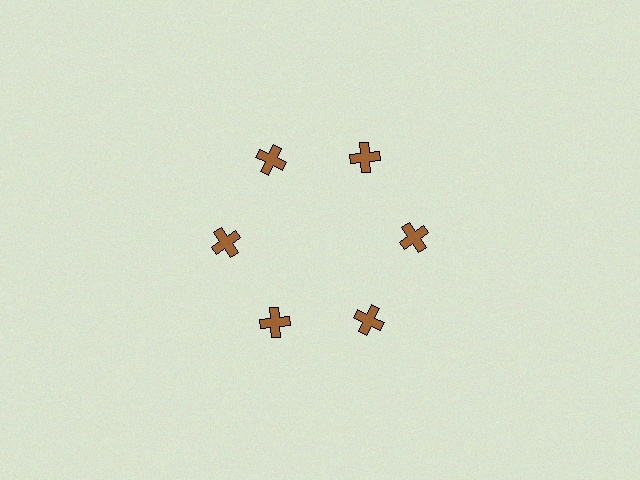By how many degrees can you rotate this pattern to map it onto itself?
The pattern maps onto itself every 60 degrees of rotation.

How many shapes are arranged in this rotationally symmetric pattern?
There are 6 shapes, arranged in 6 groups of 1.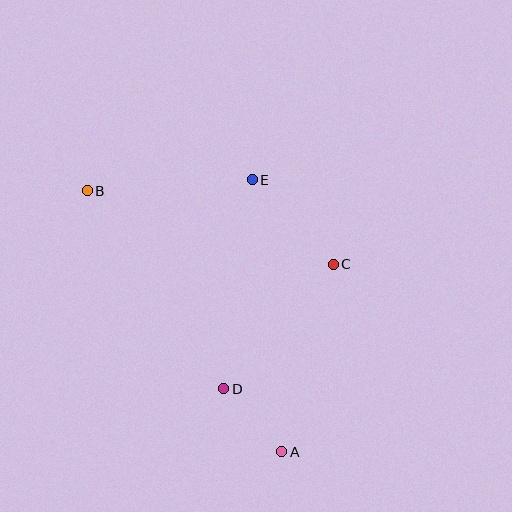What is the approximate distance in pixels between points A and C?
The distance between A and C is approximately 195 pixels.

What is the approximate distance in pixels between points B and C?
The distance between B and C is approximately 257 pixels.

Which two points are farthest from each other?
Points A and B are farthest from each other.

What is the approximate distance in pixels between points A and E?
The distance between A and E is approximately 274 pixels.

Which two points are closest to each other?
Points A and D are closest to each other.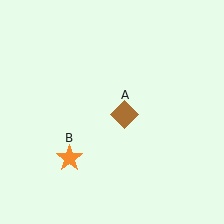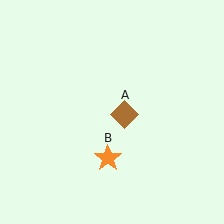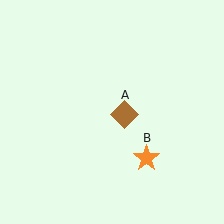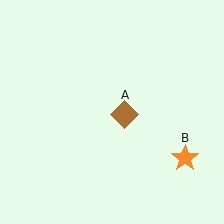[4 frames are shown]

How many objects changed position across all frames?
1 object changed position: orange star (object B).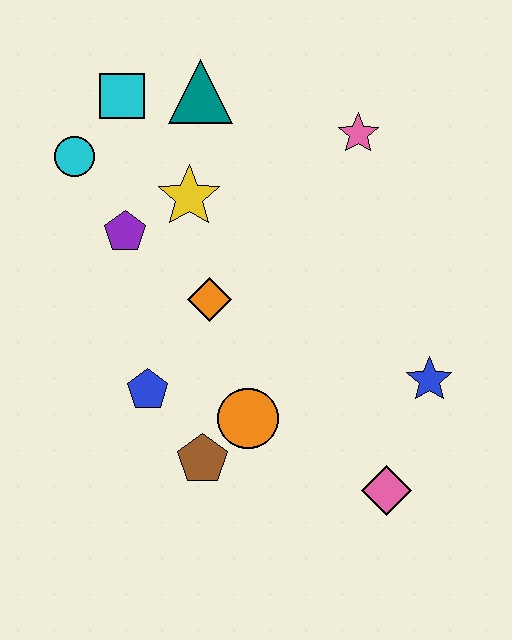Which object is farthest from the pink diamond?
The cyan square is farthest from the pink diamond.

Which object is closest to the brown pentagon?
The orange circle is closest to the brown pentagon.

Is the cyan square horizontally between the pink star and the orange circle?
No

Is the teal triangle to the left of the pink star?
Yes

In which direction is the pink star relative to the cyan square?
The pink star is to the right of the cyan square.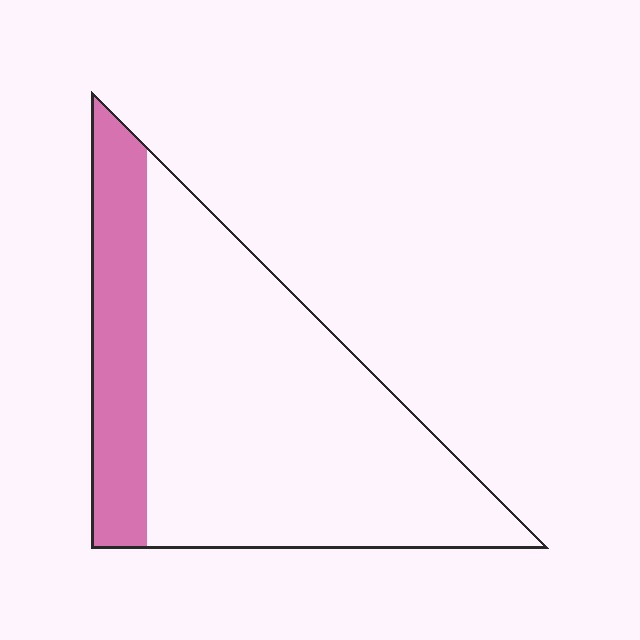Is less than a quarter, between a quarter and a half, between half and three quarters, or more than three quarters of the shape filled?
Less than a quarter.